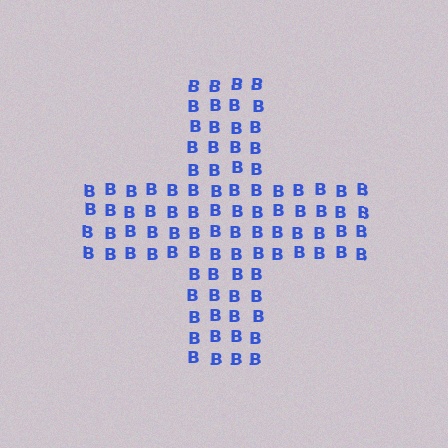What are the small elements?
The small elements are letter B's.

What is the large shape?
The large shape is a cross.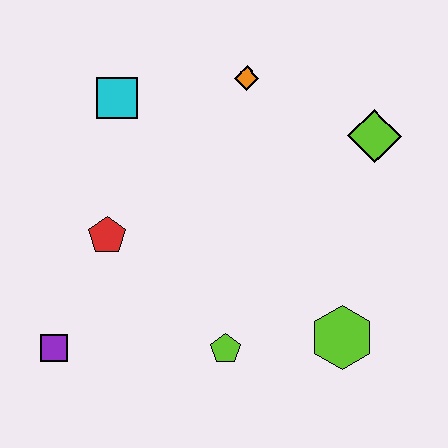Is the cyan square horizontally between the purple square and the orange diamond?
Yes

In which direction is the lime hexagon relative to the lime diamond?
The lime hexagon is below the lime diamond.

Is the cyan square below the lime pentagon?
No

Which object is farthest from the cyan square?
The lime hexagon is farthest from the cyan square.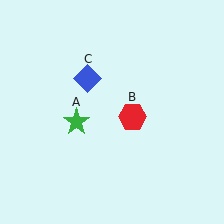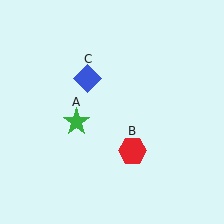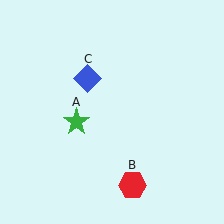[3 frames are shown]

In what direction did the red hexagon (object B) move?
The red hexagon (object B) moved down.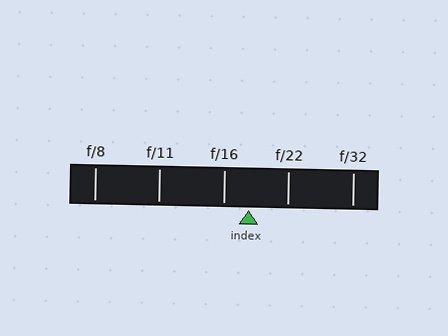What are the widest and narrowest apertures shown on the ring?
The widest aperture shown is f/8 and the narrowest is f/32.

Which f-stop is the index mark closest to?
The index mark is closest to f/16.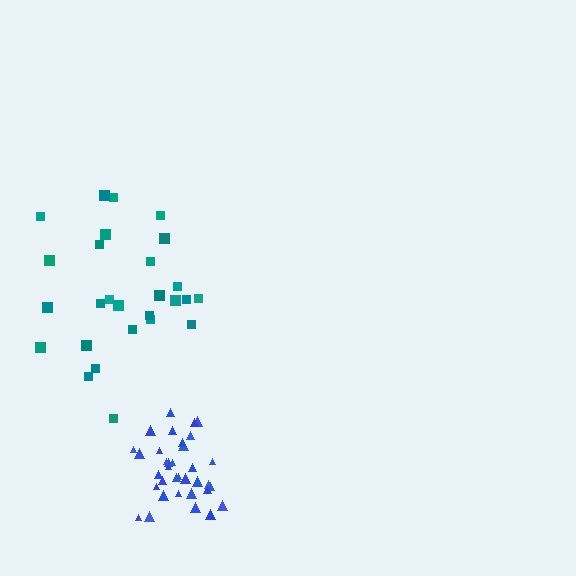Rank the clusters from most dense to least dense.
blue, teal.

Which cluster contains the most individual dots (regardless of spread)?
Blue (35).